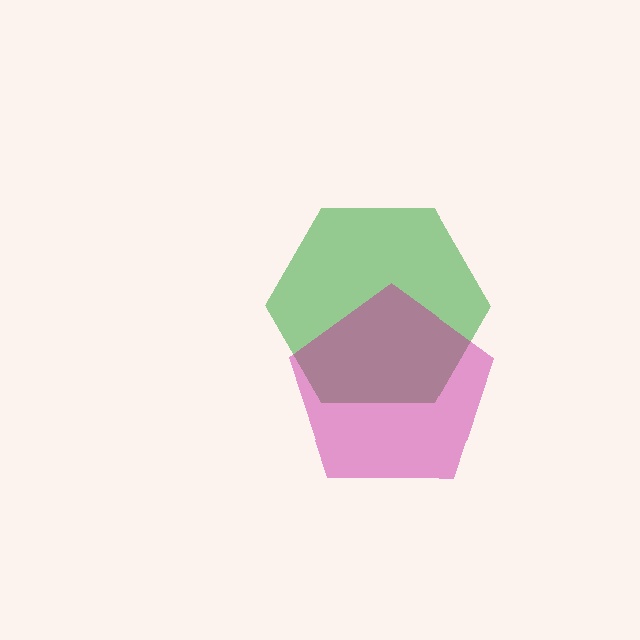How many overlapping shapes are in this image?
There are 2 overlapping shapes in the image.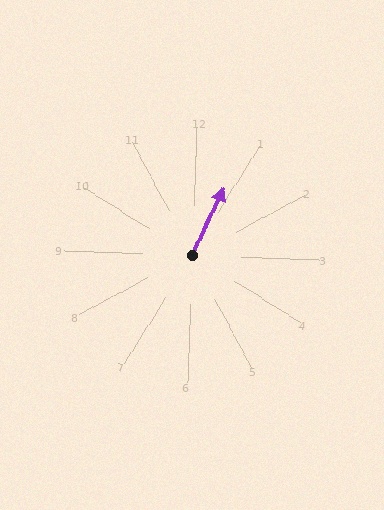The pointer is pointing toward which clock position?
Roughly 1 o'clock.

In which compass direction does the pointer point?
Northeast.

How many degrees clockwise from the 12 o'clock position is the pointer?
Approximately 23 degrees.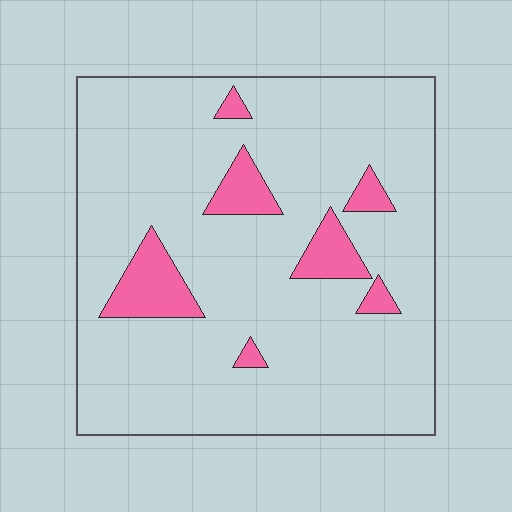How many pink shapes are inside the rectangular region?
7.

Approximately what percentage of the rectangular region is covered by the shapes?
Approximately 10%.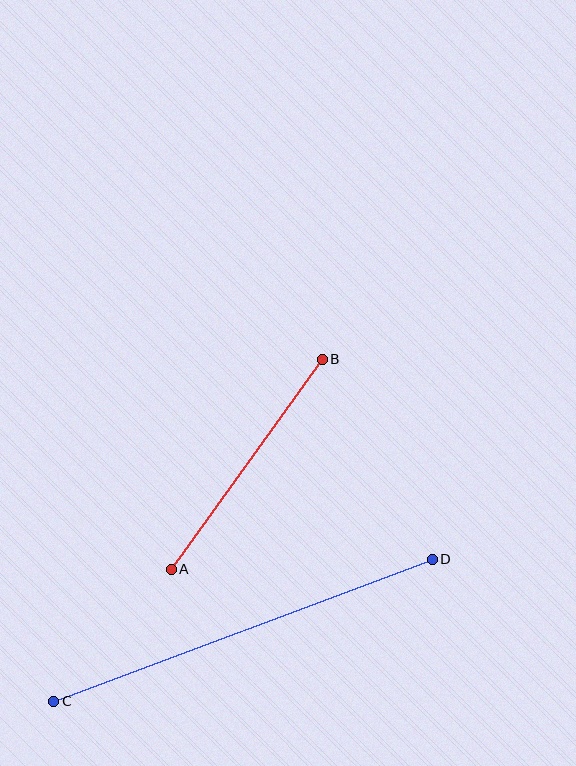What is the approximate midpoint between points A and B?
The midpoint is at approximately (247, 464) pixels.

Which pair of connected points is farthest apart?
Points C and D are farthest apart.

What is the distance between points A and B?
The distance is approximately 259 pixels.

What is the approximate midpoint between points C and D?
The midpoint is at approximately (243, 630) pixels.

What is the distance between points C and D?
The distance is approximately 404 pixels.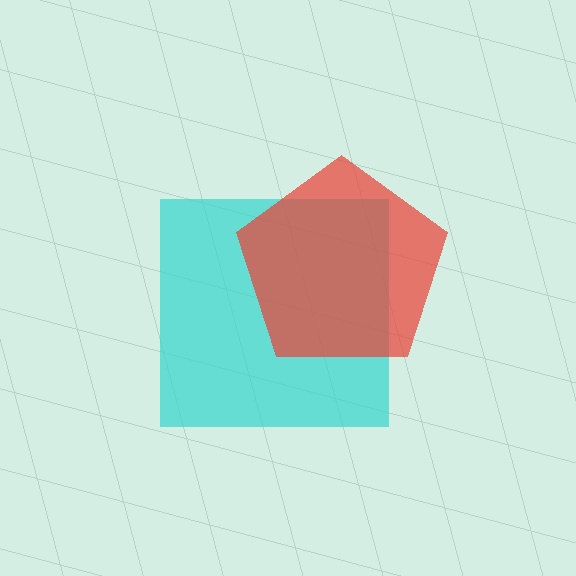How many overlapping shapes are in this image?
There are 2 overlapping shapes in the image.